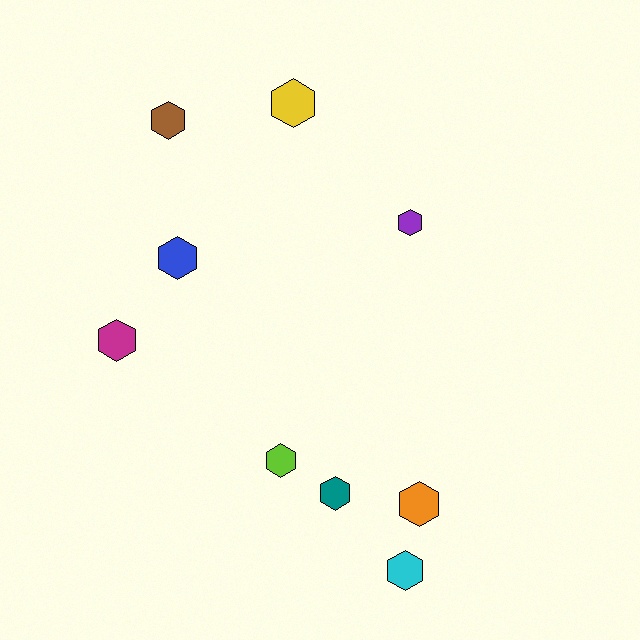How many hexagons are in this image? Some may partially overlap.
There are 9 hexagons.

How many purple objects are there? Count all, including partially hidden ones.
There is 1 purple object.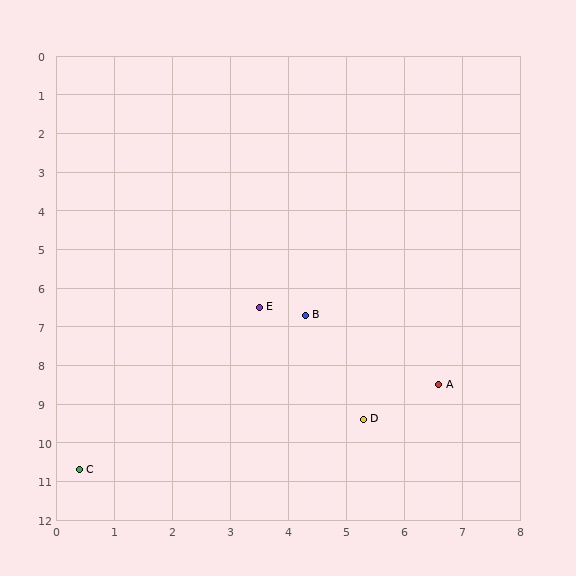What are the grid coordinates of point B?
Point B is at approximately (4.3, 6.7).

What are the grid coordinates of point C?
Point C is at approximately (0.4, 10.7).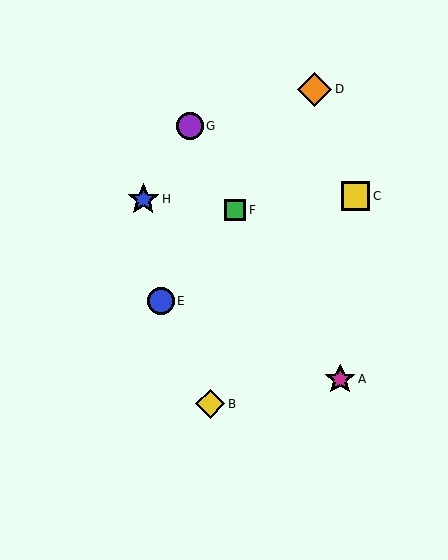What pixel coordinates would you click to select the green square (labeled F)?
Click at (235, 210) to select the green square F.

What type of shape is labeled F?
Shape F is a green square.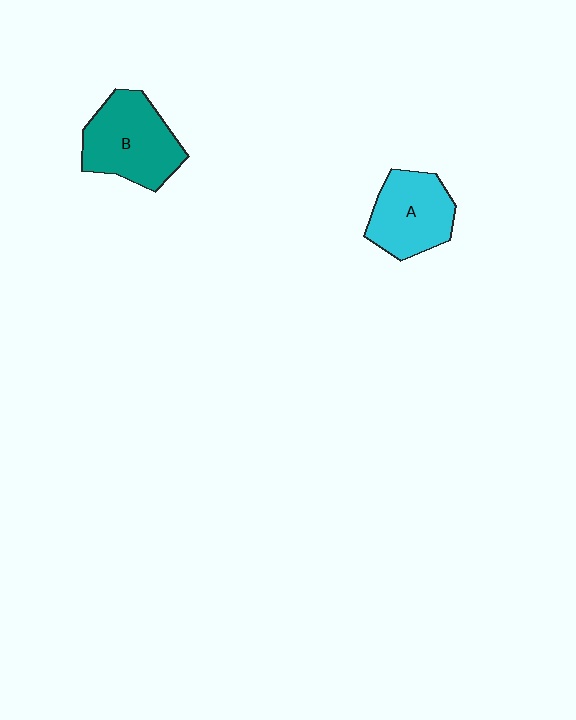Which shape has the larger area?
Shape B (teal).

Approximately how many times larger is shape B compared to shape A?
Approximately 1.2 times.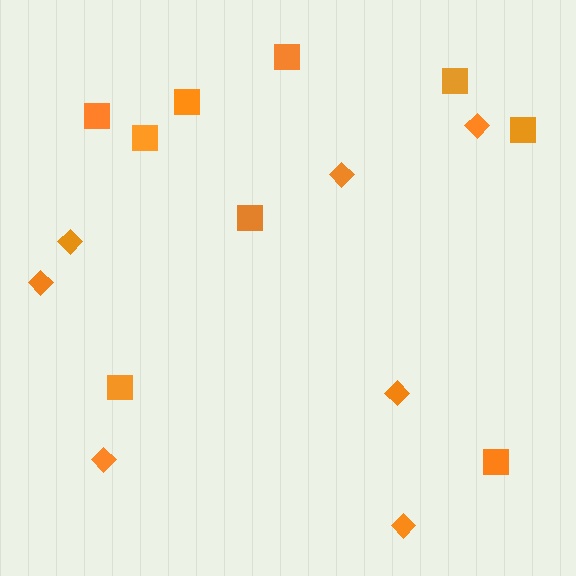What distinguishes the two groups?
There are 2 groups: one group of squares (9) and one group of diamonds (7).